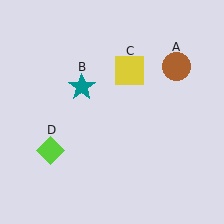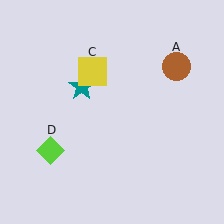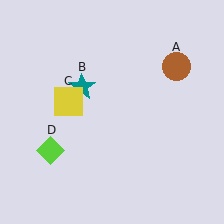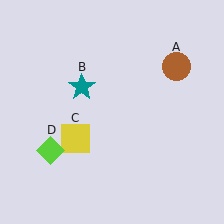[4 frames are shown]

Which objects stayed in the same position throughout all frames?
Brown circle (object A) and teal star (object B) and lime diamond (object D) remained stationary.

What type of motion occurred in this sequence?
The yellow square (object C) rotated counterclockwise around the center of the scene.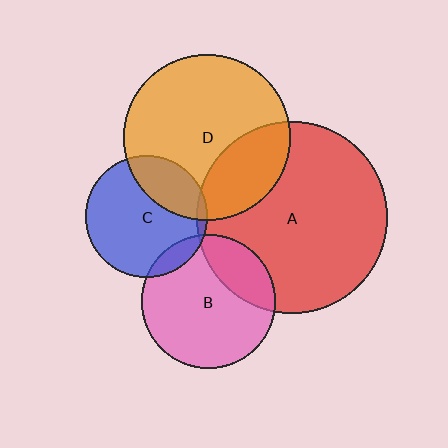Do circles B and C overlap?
Yes.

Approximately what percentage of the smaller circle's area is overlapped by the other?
Approximately 10%.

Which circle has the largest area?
Circle A (red).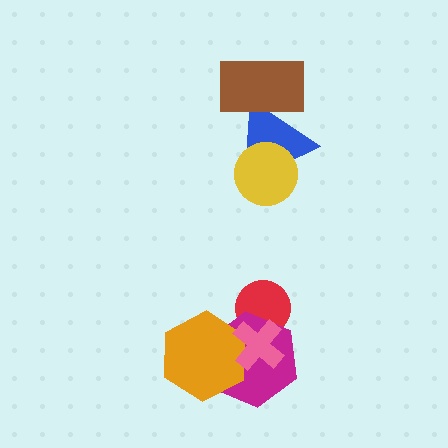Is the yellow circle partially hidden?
No, no other shape covers it.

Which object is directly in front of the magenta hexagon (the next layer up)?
The orange hexagon is directly in front of the magenta hexagon.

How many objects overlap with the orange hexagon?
2 objects overlap with the orange hexagon.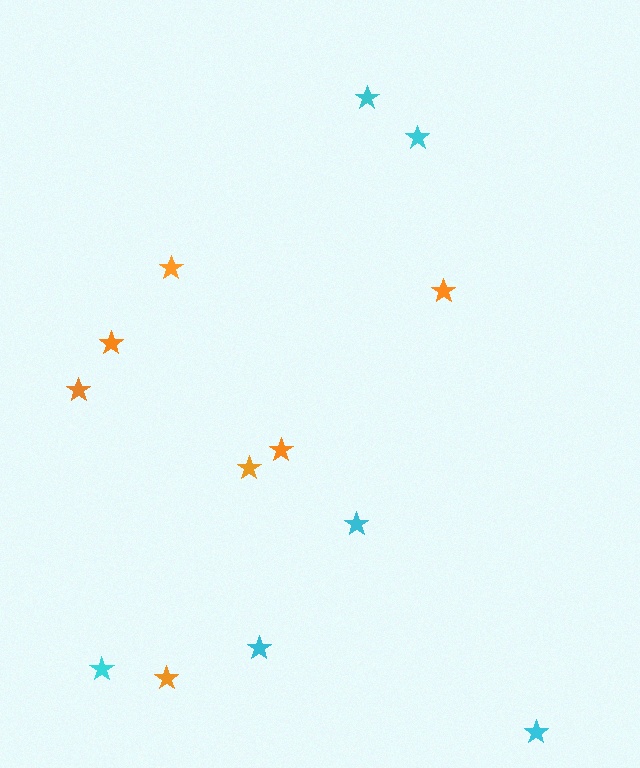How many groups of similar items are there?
There are 2 groups: one group of orange stars (7) and one group of cyan stars (6).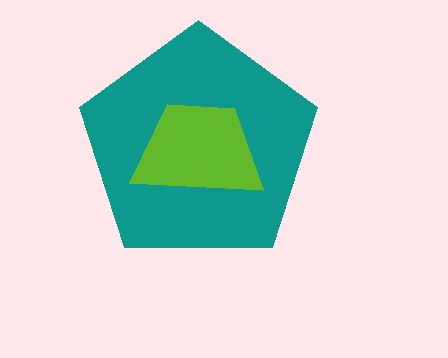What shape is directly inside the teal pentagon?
The lime trapezoid.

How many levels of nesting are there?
2.